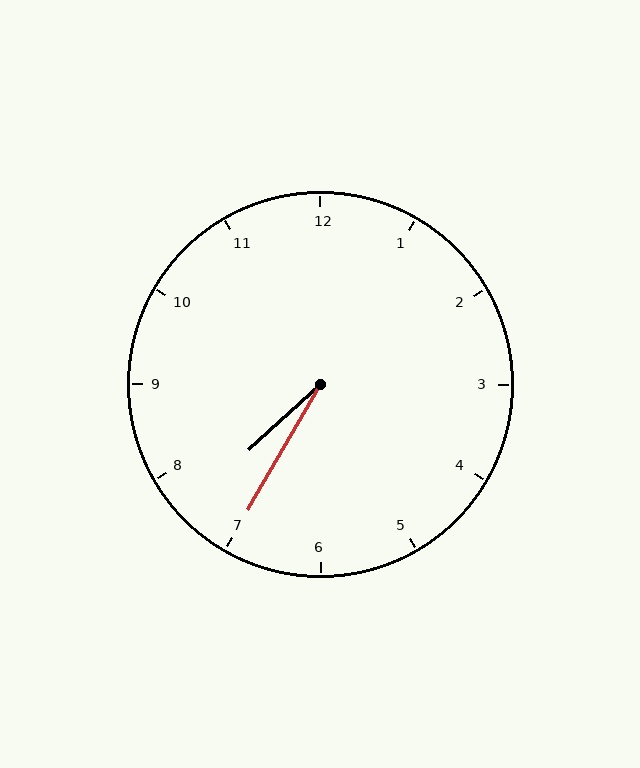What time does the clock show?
7:35.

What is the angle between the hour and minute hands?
Approximately 18 degrees.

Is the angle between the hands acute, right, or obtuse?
It is acute.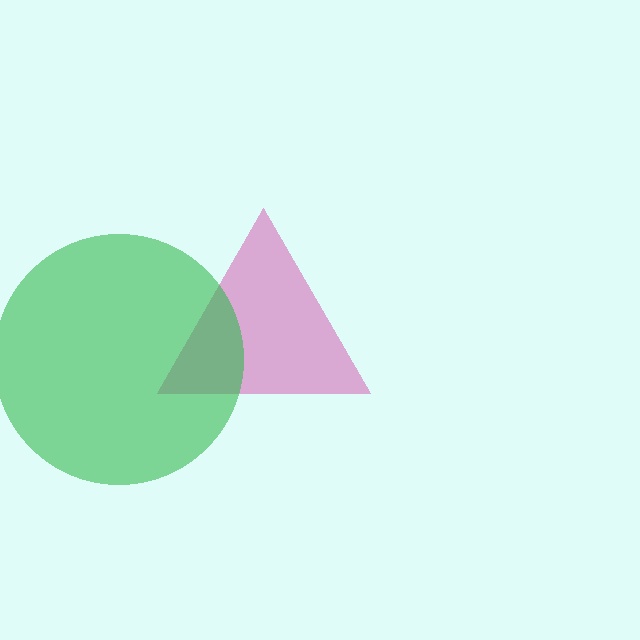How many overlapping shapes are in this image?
There are 2 overlapping shapes in the image.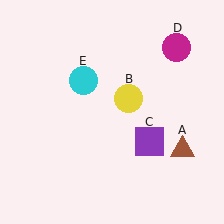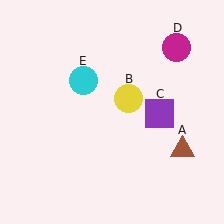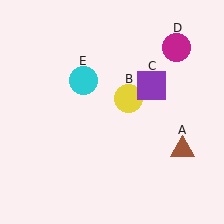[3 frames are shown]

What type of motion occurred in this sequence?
The purple square (object C) rotated counterclockwise around the center of the scene.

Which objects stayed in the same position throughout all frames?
Brown triangle (object A) and yellow circle (object B) and magenta circle (object D) and cyan circle (object E) remained stationary.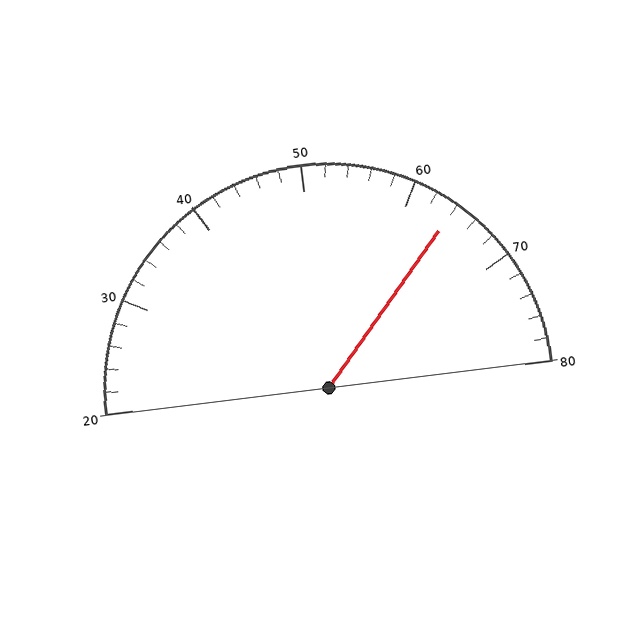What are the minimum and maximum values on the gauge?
The gauge ranges from 20 to 80.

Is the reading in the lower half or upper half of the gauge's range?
The reading is in the upper half of the range (20 to 80).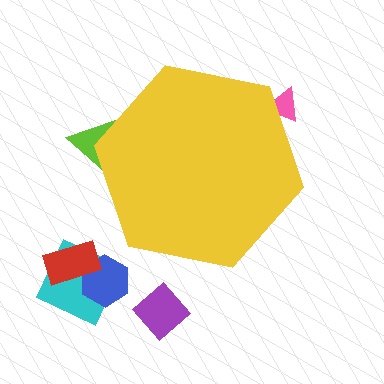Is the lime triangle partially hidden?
Yes, the lime triangle is partially hidden behind the yellow hexagon.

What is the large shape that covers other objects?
A yellow hexagon.